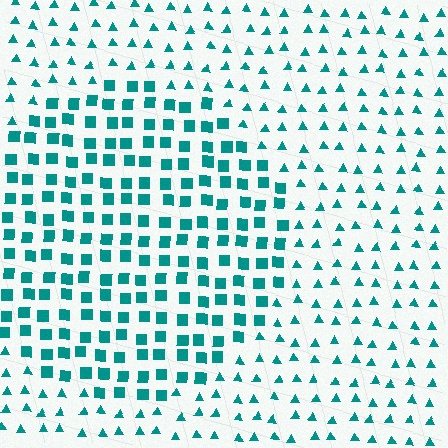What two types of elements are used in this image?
The image uses squares inside the circle region and triangles outside it.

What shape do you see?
I see a circle.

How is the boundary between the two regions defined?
The boundary is defined by a change in element shape: squares inside vs. triangles outside. All elements share the same color and spacing.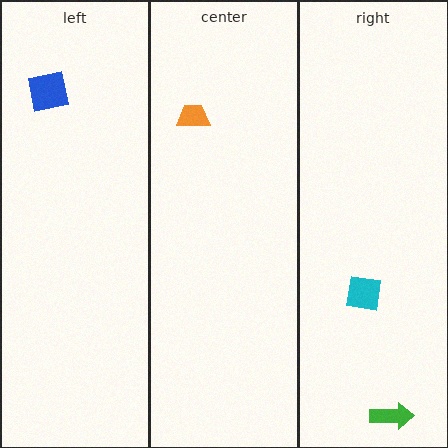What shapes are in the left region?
The blue square.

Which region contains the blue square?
The left region.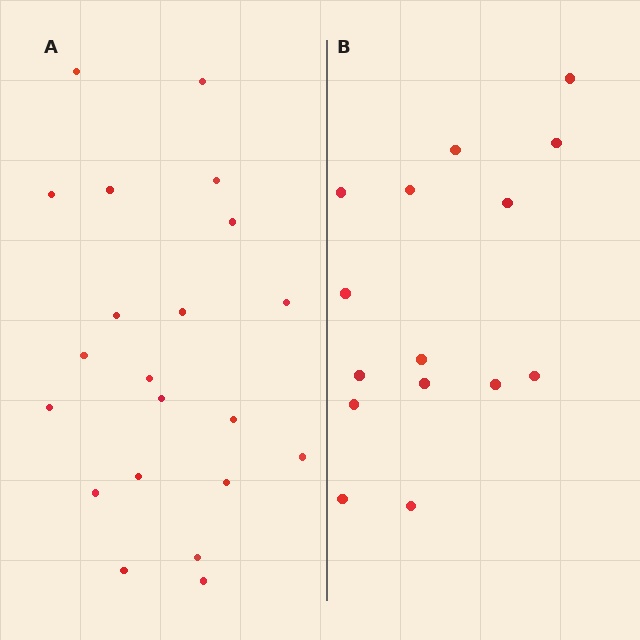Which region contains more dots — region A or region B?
Region A (the left region) has more dots.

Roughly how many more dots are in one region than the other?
Region A has about 6 more dots than region B.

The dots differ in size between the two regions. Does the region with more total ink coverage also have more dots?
No. Region B has more total ink coverage because its dots are larger, but region A actually contains more individual dots. Total area can be misleading — the number of items is what matters here.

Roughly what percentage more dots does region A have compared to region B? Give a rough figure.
About 40% more.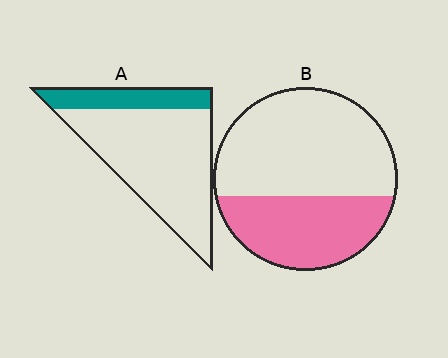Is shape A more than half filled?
No.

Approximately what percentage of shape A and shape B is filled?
A is approximately 20% and B is approximately 40%.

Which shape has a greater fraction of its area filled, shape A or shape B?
Shape B.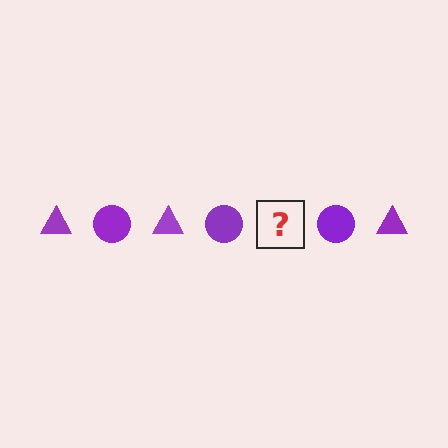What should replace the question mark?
The question mark should be replaced with a purple triangle.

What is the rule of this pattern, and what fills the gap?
The rule is that the pattern cycles through triangle, circle shapes in purple. The gap should be filled with a purple triangle.